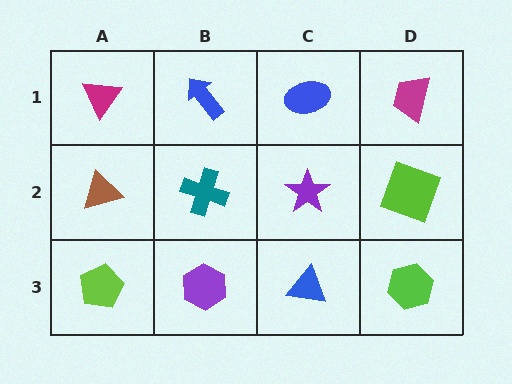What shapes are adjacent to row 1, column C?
A purple star (row 2, column C), a blue arrow (row 1, column B), a magenta trapezoid (row 1, column D).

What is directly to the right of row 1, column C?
A magenta trapezoid.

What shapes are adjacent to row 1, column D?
A lime square (row 2, column D), a blue ellipse (row 1, column C).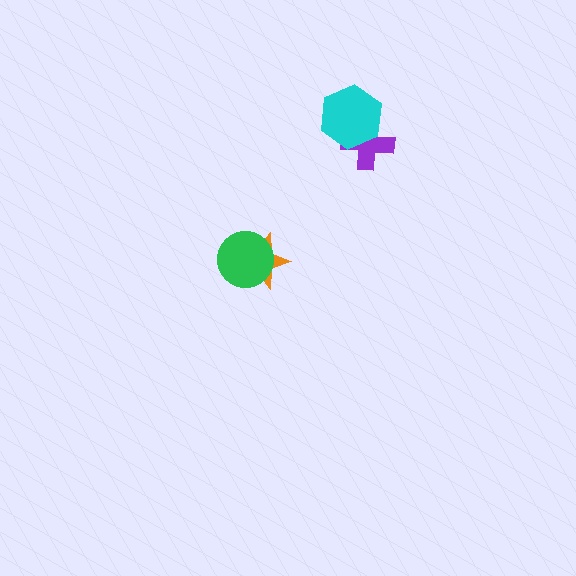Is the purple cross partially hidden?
Yes, it is partially covered by another shape.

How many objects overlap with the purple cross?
1 object overlaps with the purple cross.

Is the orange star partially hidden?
Yes, it is partially covered by another shape.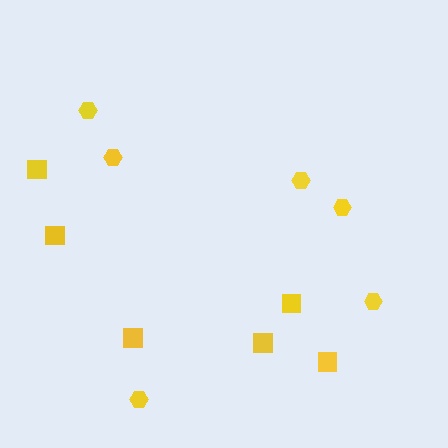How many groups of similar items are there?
There are 2 groups: one group of hexagons (6) and one group of squares (6).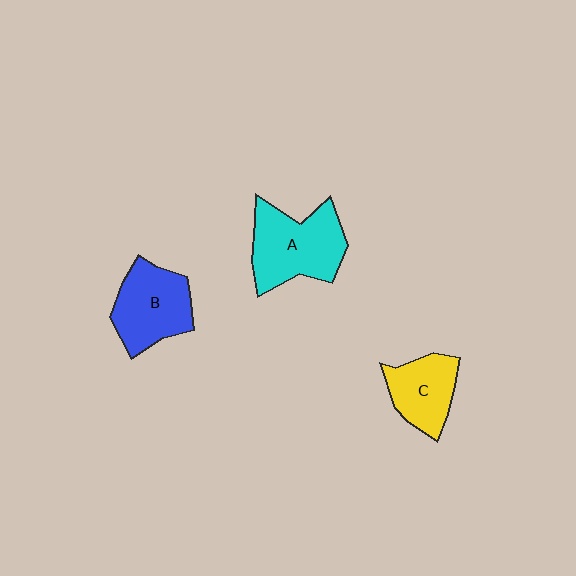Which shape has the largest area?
Shape A (cyan).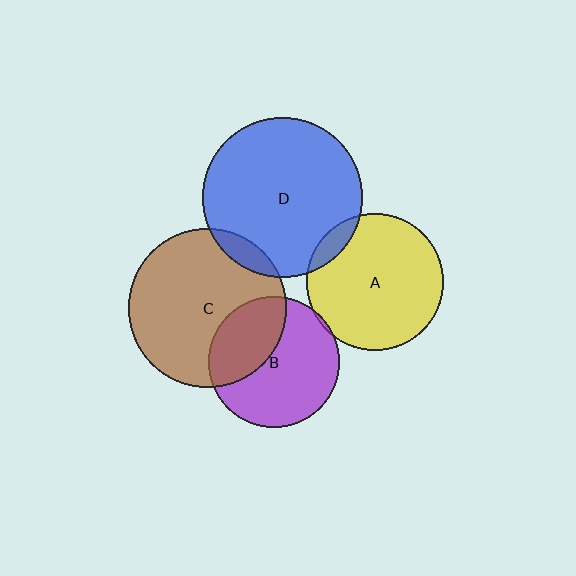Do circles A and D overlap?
Yes.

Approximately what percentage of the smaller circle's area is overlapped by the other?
Approximately 10%.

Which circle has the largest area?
Circle D (blue).